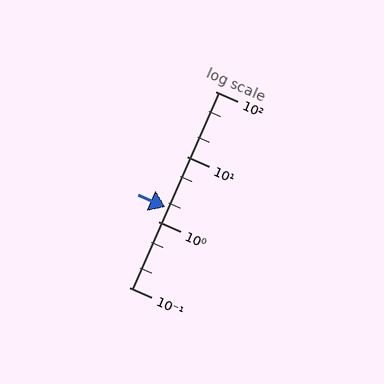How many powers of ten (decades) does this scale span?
The scale spans 3 decades, from 0.1 to 100.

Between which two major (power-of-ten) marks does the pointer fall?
The pointer is between 1 and 10.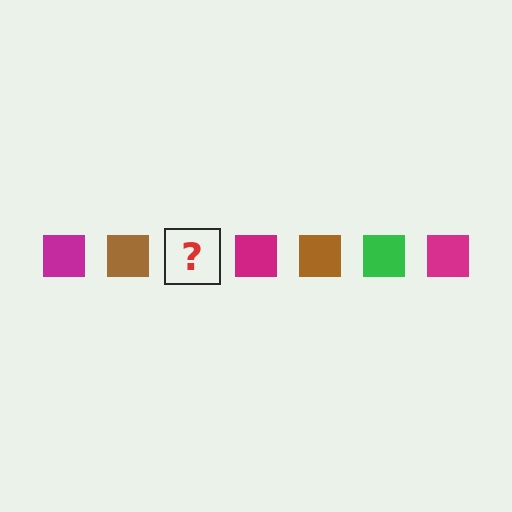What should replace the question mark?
The question mark should be replaced with a green square.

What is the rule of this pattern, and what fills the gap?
The rule is that the pattern cycles through magenta, brown, green squares. The gap should be filled with a green square.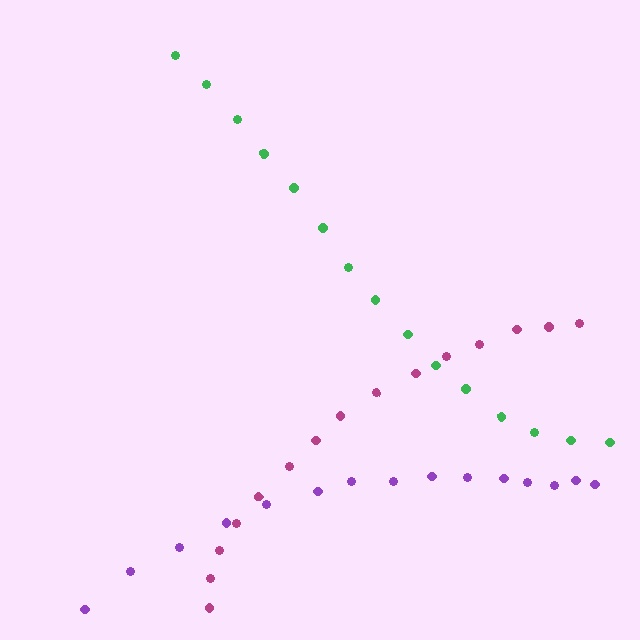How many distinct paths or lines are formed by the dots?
There are 3 distinct paths.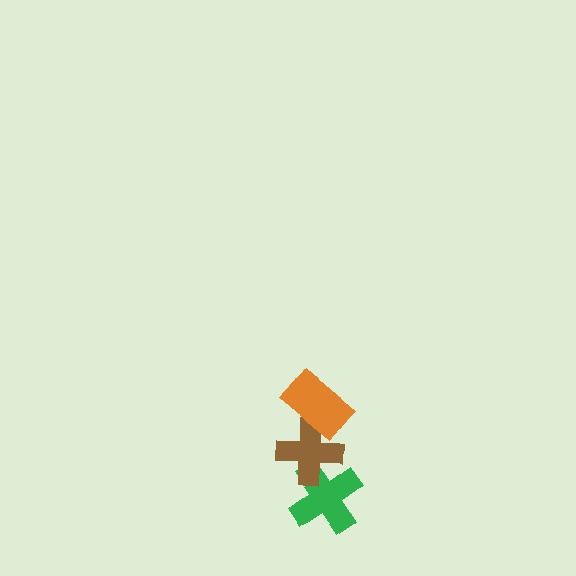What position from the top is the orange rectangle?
The orange rectangle is 1st from the top.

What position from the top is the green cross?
The green cross is 3rd from the top.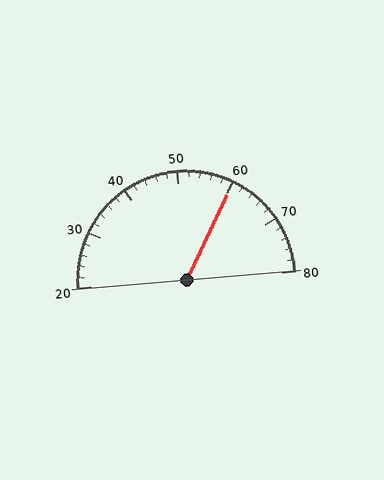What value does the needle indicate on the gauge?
The needle indicates approximately 60.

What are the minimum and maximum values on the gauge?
The gauge ranges from 20 to 80.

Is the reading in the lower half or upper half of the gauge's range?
The reading is in the upper half of the range (20 to 80).